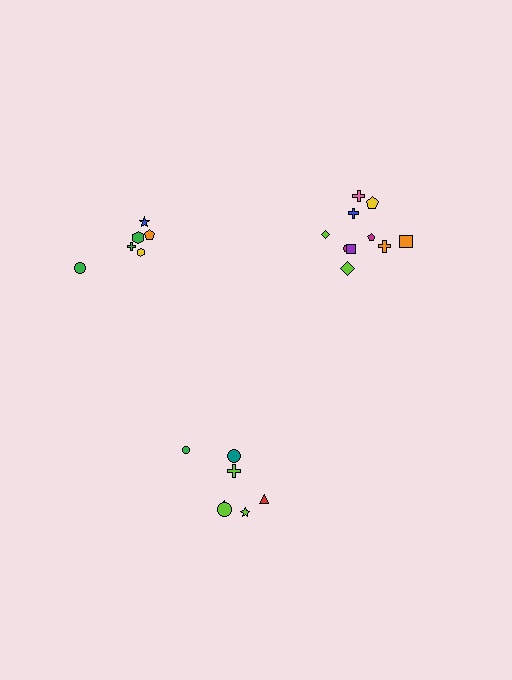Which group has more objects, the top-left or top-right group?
The top-right group.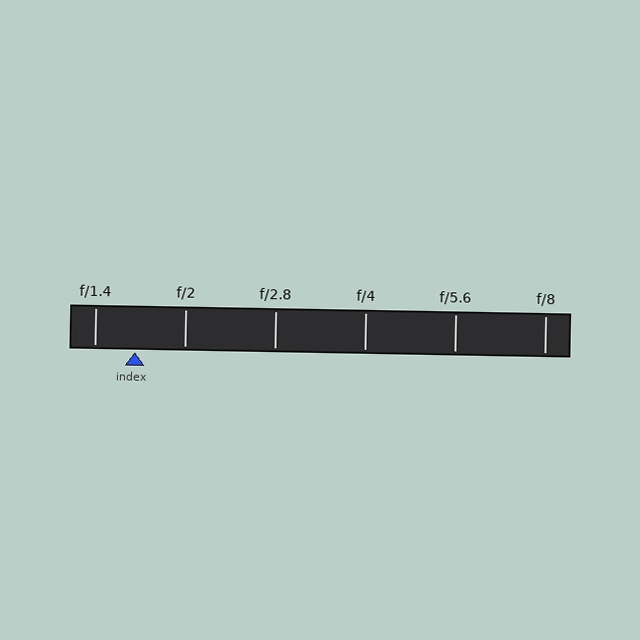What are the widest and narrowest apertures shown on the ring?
The widest aperture shown is f/1.4 and the narrowest is f/8.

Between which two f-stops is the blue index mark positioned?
The index mark is between f/1.4 and f/2.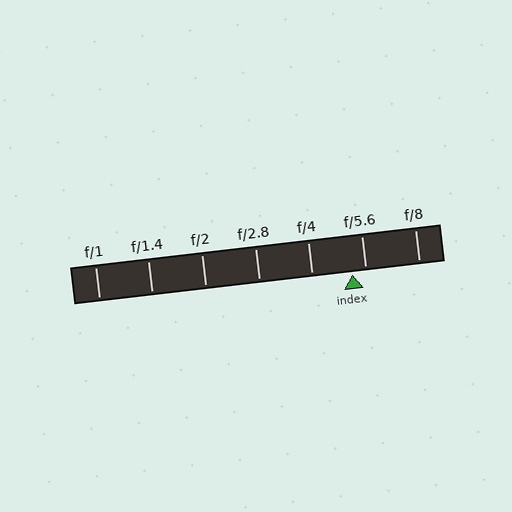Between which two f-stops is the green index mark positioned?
The index mark is between f/4 and f/5.6.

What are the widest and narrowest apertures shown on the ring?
The widest aperture shown is f/1 and the narrowest is f/8.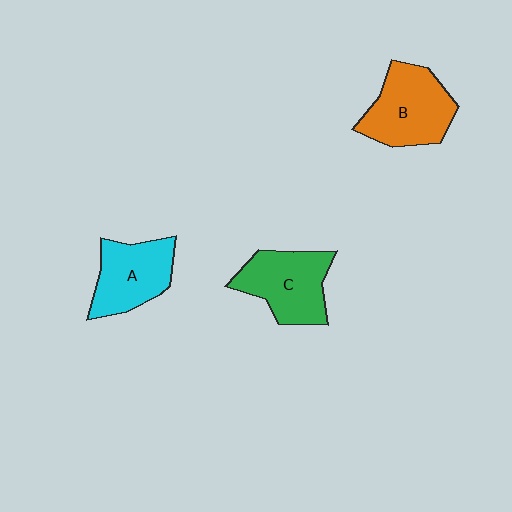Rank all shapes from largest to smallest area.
From largest to smallest: B (orange), C (green), A (cyan).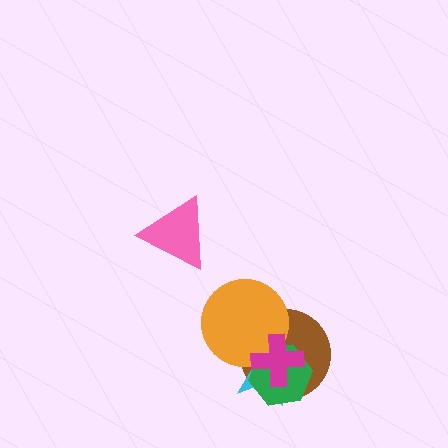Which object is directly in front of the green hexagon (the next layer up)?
The orange circle is directly in front of the green hexagon.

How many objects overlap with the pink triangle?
0 objects overlap with the pink triangle.